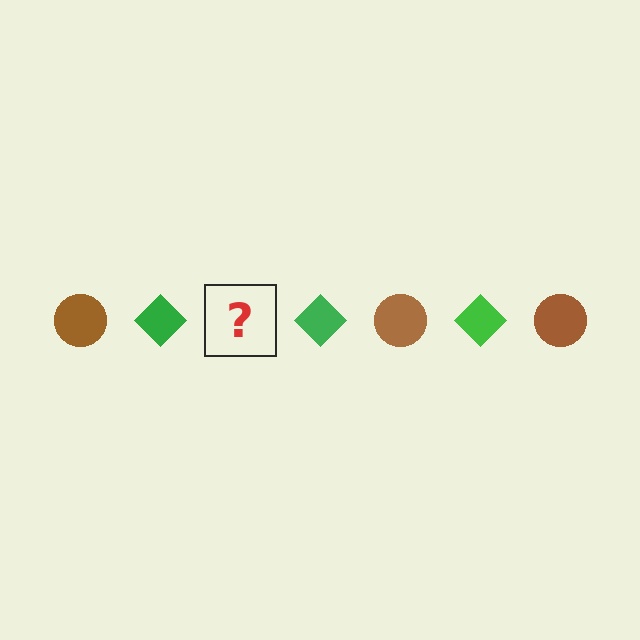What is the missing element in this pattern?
The missing element is a brown circle.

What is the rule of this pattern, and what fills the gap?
The rule is that the pattern alternates between brown circle and green diamond. The gap should be filled with a brown circle.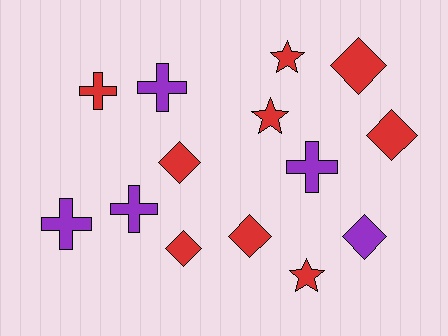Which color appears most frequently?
Red, with 9 objects.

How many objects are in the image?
There are 14 objects.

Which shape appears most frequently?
Diamond, with 6 objects.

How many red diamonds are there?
There are 5 red diamonds.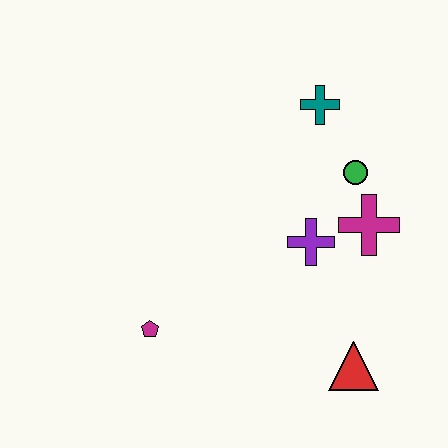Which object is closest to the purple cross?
The magenta cross is closest to the purple cross.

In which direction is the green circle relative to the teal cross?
The green circle is below the teal cross.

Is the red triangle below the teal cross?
Yes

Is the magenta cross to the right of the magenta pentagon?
Yes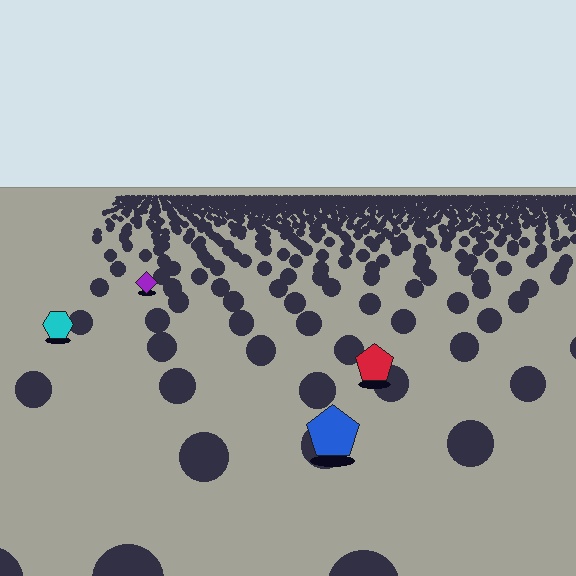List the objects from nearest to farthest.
From nearest to farthest: the blue pentagon, the red pentagon, the cyan hexagon, the purple diamond.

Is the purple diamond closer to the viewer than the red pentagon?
No. The red pentagon is closer — you can tell from the texture gradient: the ground texture is coarser near it.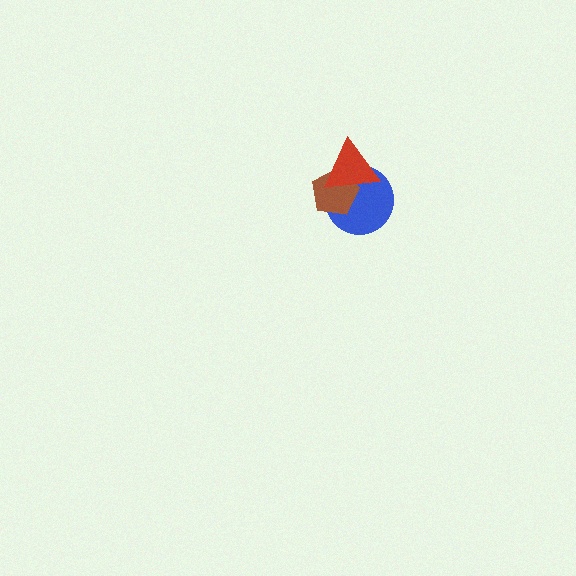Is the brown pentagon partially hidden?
Yes, it is partially covered by another shape.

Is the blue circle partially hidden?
Yes, it is partially covered by another shape.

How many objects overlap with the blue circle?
2 objects overlap with the blue circle.